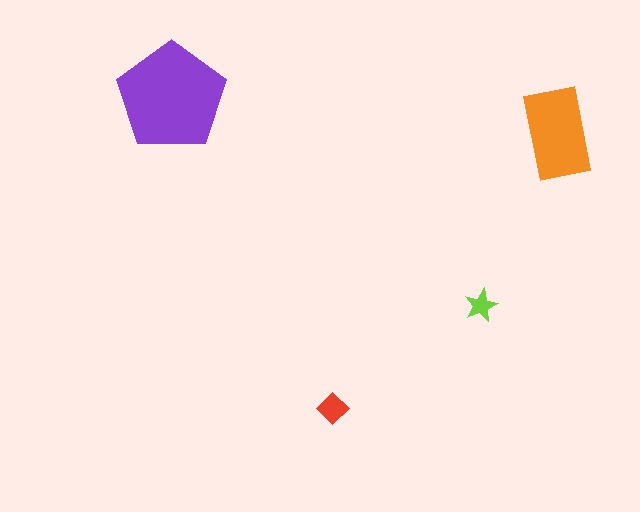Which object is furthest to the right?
The orange rectangle is rightmost.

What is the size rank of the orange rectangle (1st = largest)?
2nd.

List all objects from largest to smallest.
The purple pentagon, the orange rectangle, the red diamond, the lime star.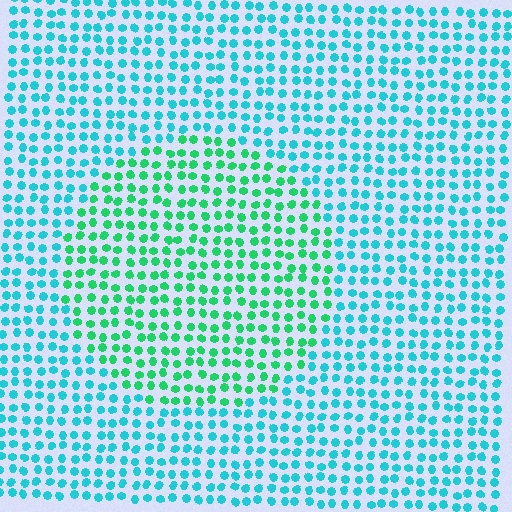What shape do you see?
I see a circle.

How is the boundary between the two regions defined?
The boundary is defined purely by a slight shift in hue (about 39 degrees). Spacing, size, and orientation are identical on both sides.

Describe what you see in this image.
The image is filled with small cyan elements in a uniform arrangement. A circle-shaped region is visible where the elements are tinted to a slightly different hue, forming a subtle color boundary.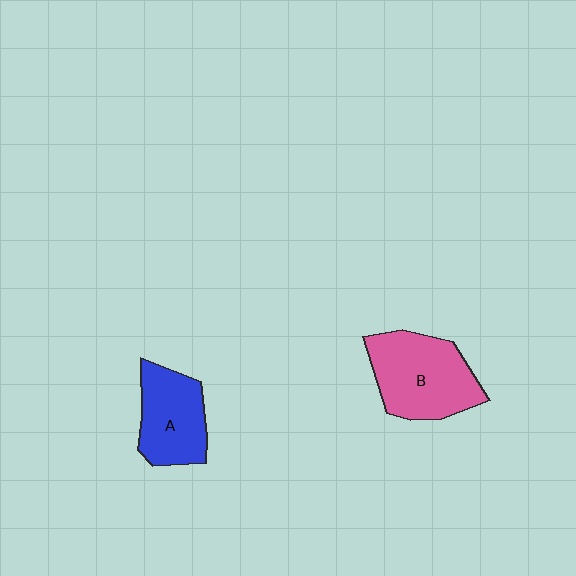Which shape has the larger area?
Shape B (pink).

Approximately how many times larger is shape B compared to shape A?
Approximately 1.3 times.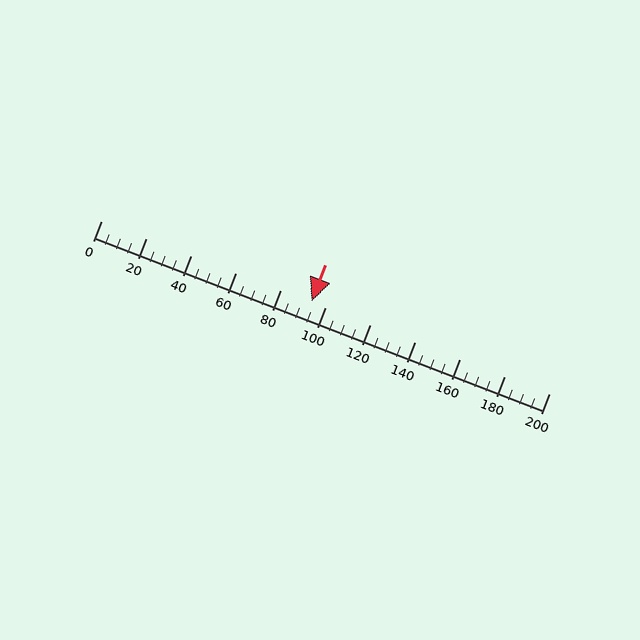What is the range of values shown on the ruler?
The ruler shows values from 0 to 200.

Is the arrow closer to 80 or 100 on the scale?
The arrow is closer to 100.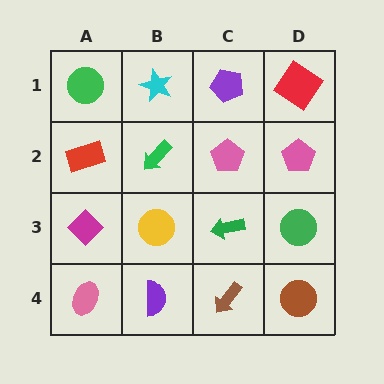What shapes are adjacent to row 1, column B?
A green arrow (row 2, column B), a green circle (row 1, column A), a purple pentagon (row 1, column C).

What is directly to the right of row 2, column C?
A pink pentagon.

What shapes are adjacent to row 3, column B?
A green arrow (row 2, column B), a purple semicircle (row 4, column B), a magenta diamond (row 3, column A), a green arrow (row 3, column C).